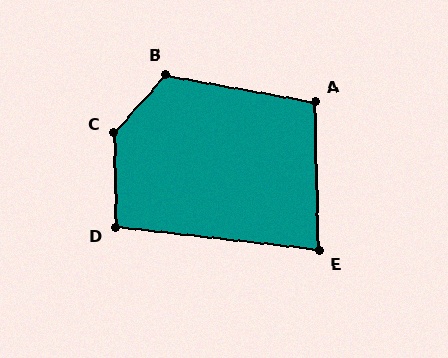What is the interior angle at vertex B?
Approximately 121 degrees (obtuse).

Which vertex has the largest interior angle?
C, at approximately 138 degrees.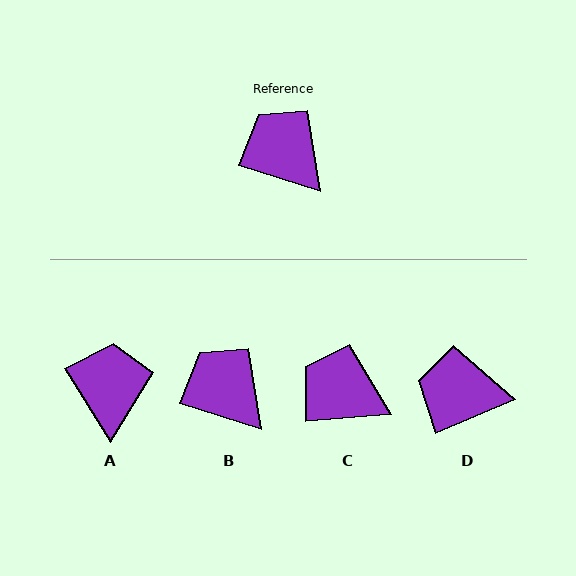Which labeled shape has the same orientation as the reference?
B.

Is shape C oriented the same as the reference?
No, it is off by about 22 degrees.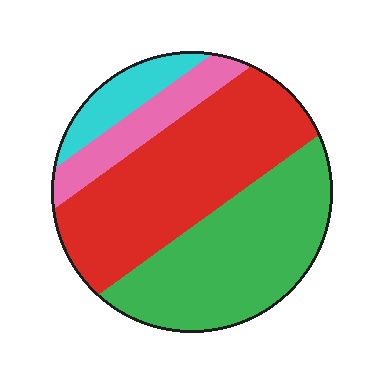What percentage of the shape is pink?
Pink takes up about one eighth (1/8) of the shape.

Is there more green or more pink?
Green.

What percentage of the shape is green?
Green covers 37% of the shape.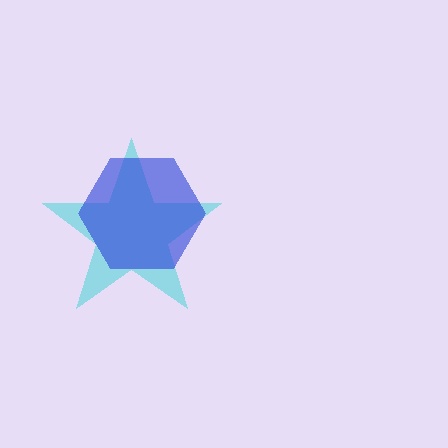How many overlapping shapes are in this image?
There are 2 overlapping shapes in the image.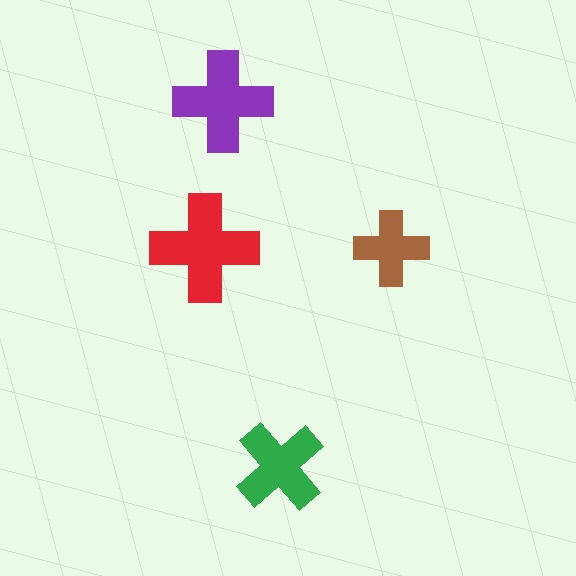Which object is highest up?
The purple cross is topmost.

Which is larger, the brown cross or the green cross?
The green one.